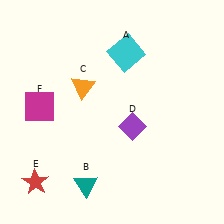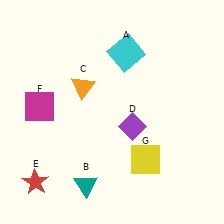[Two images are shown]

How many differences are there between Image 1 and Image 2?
There is 1 difference between the two images.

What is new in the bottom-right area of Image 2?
A yellow square (G) was added in the bottom-right area of Image 2.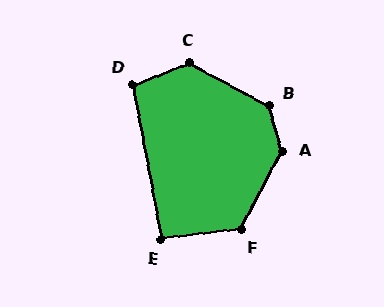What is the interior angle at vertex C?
Approximately 130 degrees (obtuse).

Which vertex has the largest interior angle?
A, at approximately 136 degrees.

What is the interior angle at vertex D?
Approximately 101 degrees (obtuse).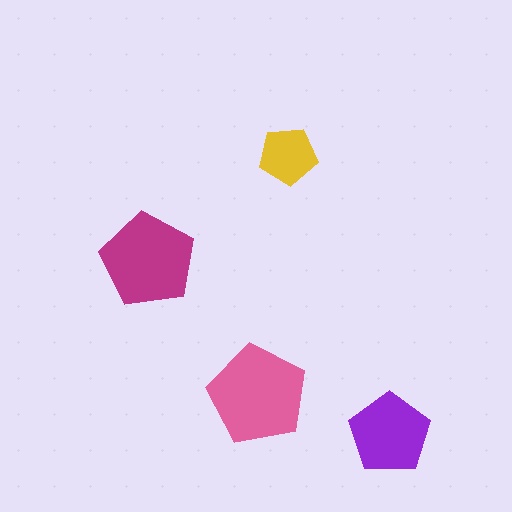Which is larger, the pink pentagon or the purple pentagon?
The pink one.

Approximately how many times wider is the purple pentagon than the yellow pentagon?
About 1.5 times wider.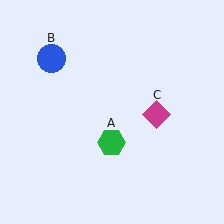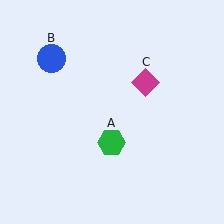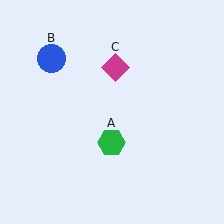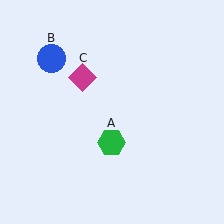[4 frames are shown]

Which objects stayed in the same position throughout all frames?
Green hexagon (object A) and blue circle (object B) remained stationary.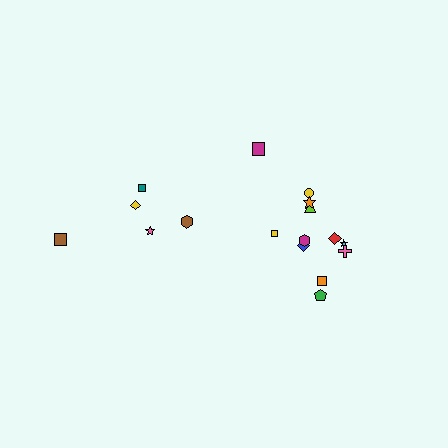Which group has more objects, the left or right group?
The right group.